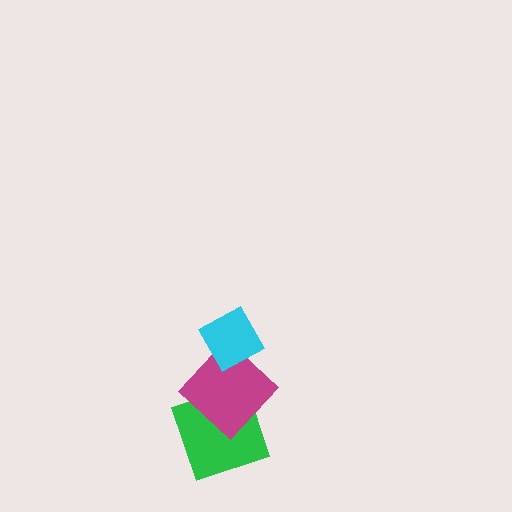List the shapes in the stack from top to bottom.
From top to bottom: the cyan diamond, the magenta diamond, the green square.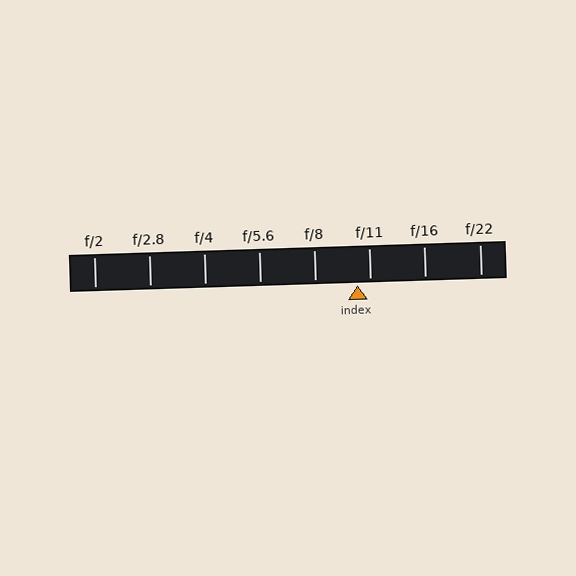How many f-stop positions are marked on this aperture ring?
There are 8 f-stop positions marked.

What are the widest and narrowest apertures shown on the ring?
The widest aperture shown is f/2 and the narrowest is f/22.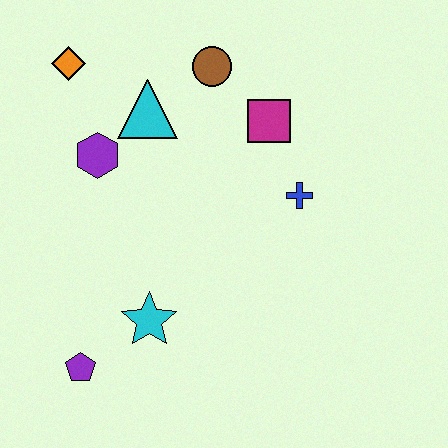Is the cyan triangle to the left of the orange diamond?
No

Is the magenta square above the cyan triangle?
No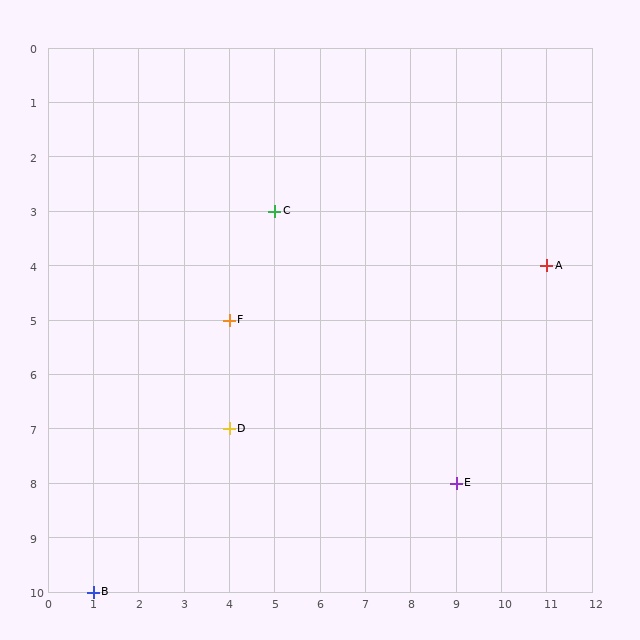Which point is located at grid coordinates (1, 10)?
Point B is at (1, 10).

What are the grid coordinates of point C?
Point C is at grid coordinates (5, 3).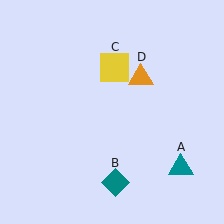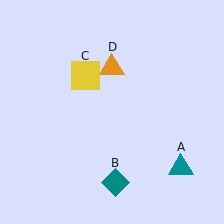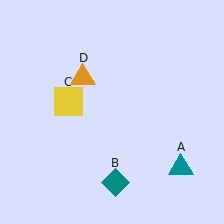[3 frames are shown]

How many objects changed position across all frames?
2 objects changed position: yellow square (object C), orange triangle (object D).